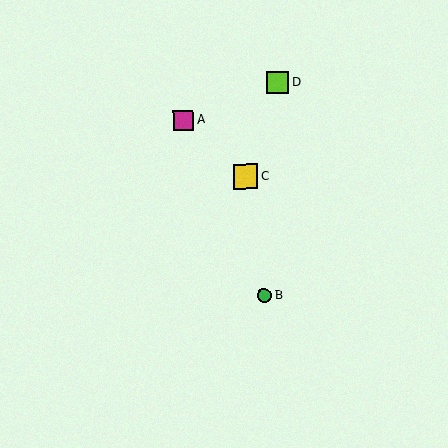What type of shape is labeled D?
Shape D is a lime square.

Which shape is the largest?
The yellow square (labeled C) is the largest.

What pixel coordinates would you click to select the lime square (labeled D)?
Click at (278, 83) to select the lime square D.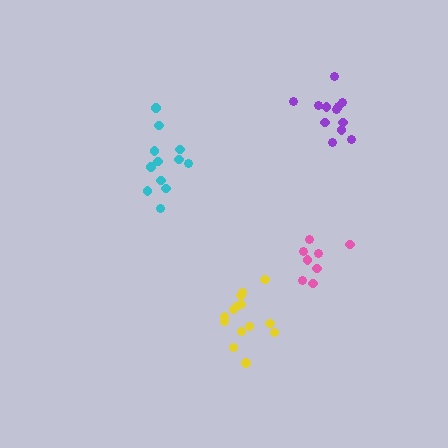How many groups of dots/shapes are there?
There are 4 groups.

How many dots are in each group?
Group 1: 12 dots, Group 2: 8 dots, Group 3: 12 dots, Group 4: 14 dots (46 total).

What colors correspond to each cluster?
The clusters are colored: cyan, pink, purple, yellow.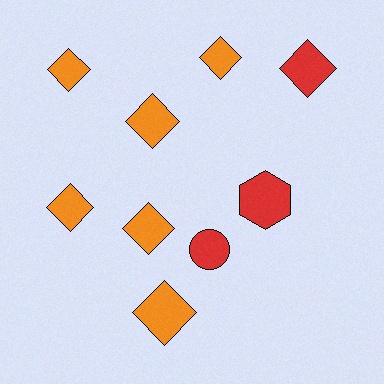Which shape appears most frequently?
Diamond, with 7 objects.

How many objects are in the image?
There are 9 objects.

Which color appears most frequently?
Orange, with 6 objects.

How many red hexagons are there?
There is 1 red hexagon.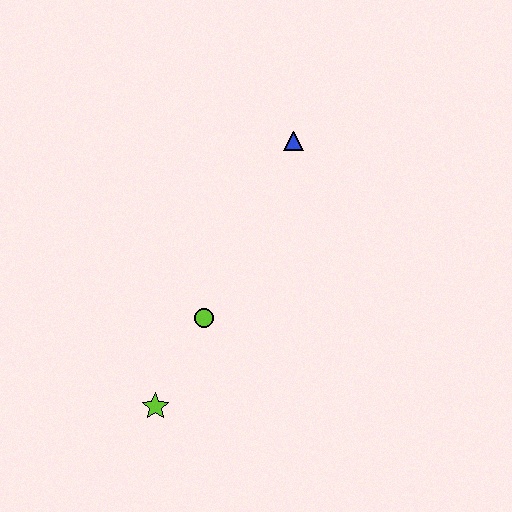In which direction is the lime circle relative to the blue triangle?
The lime circle is below the blue triangle.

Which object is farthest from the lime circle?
The blue triangle is farthest from the lime circle.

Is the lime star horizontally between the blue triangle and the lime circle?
No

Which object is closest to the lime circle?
The lime star is closest to the lime circle.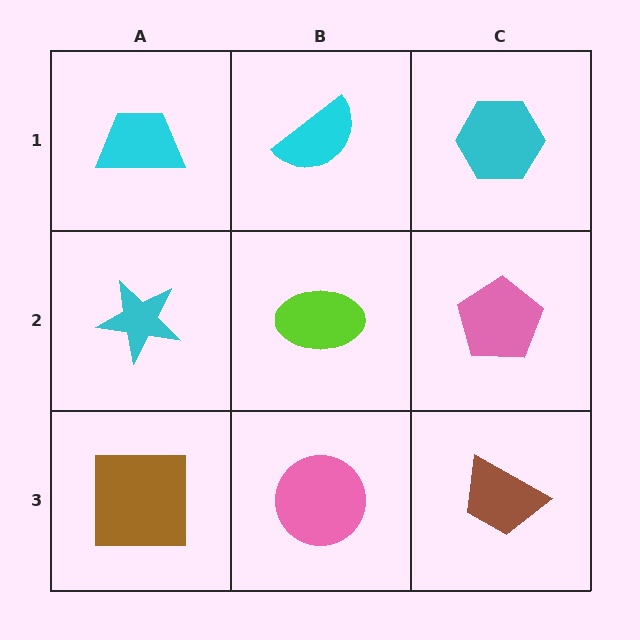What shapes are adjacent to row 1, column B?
A lime ellipse (row 2, column B), a cyan trapezoid (row 1, column A), a cyan hexagon (row 1, column C).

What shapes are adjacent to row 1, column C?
A pink pentagon (row 2, column C), a cyan semicircle (row 1, column B).